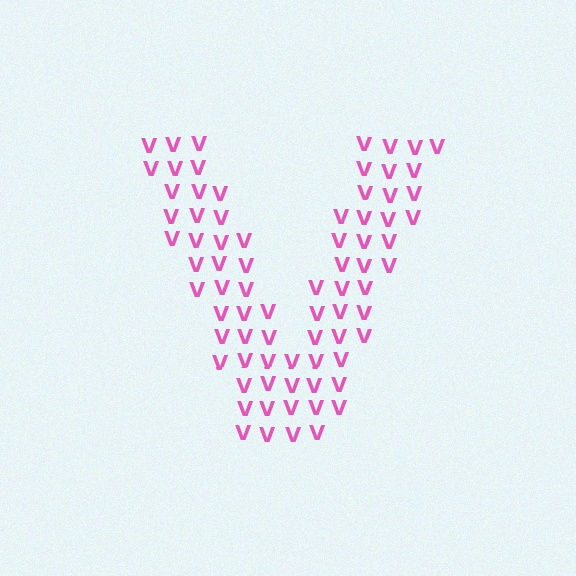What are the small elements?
The small elements are letter V's.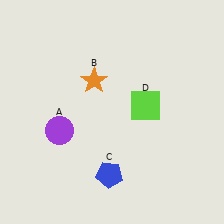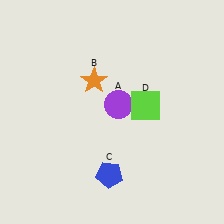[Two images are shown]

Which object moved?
The purple circle (A) moved right.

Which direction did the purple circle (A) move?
The purple circle (A) moved right.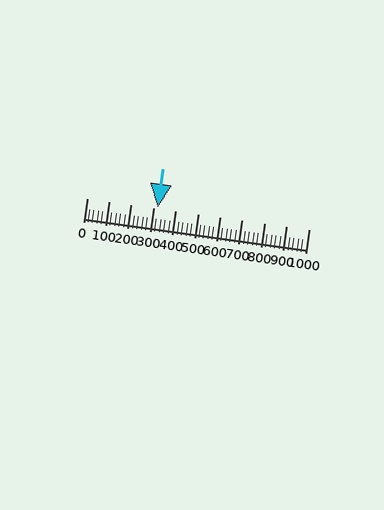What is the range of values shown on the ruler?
The ruler shows values from 0 to 1000.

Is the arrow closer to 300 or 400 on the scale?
The arrow is closer to 300.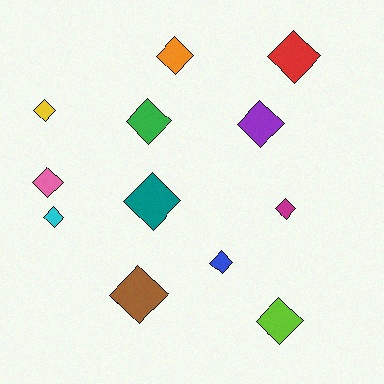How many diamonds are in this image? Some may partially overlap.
There are 12 diamonds.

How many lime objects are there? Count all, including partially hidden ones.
There is 1 lime object.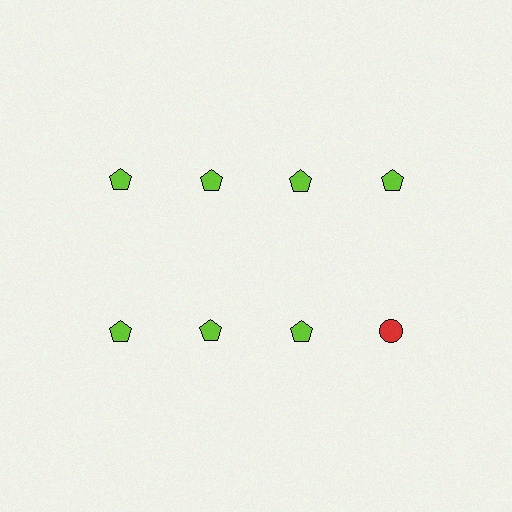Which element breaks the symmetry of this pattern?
The red circle in the second row, second from right column breaks the symmetry. All other shapes are lime pentagons.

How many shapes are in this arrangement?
There are 8 shapes arranged in a grid pattern.